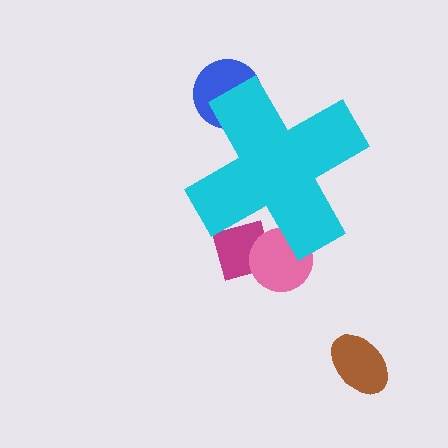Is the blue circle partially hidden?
Yes, the blue circle is partially hidden behind the cyan cross.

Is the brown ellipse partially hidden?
No, the brown ellipse is fully visible.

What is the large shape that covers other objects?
A cyan cross.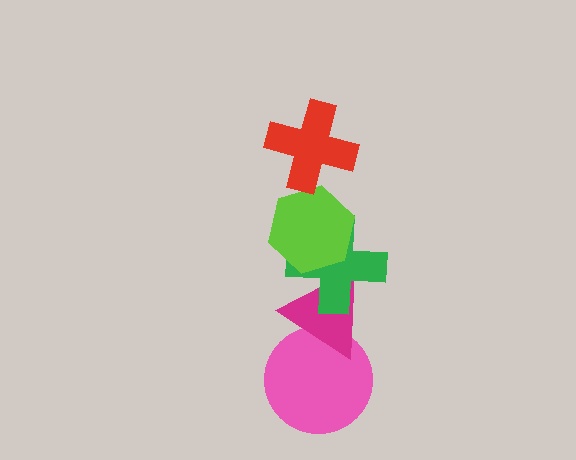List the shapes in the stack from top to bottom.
From top to bottom: the red cross, the lime hexagon, the green cross, the magenta triangle, the pink circle.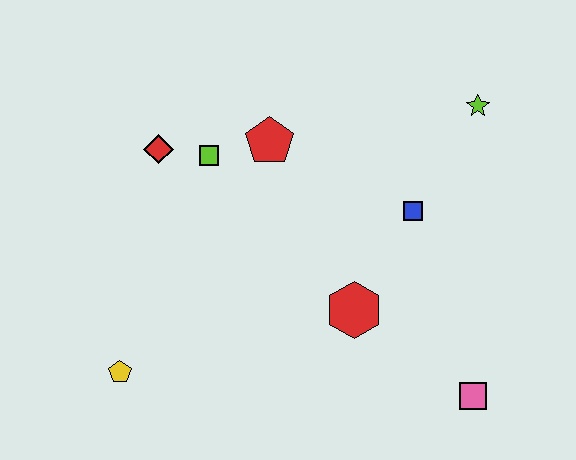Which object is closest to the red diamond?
The lime square is closest to the red diamond.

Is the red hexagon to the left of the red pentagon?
No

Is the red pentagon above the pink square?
Yes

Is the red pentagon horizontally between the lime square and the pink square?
Yes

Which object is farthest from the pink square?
The red diamond is farthest from the pink square.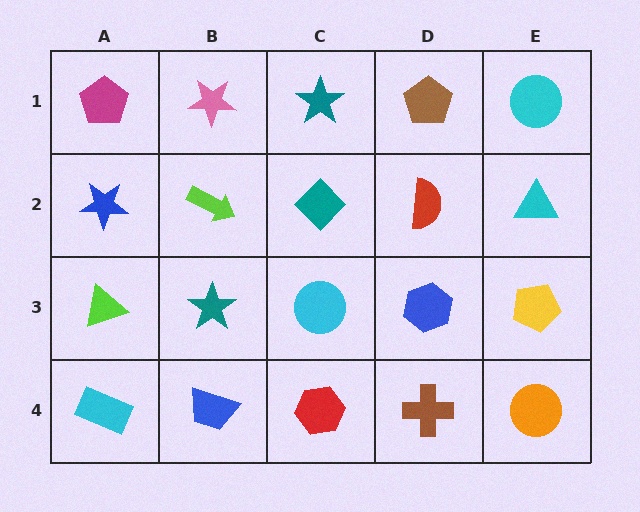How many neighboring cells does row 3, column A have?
3.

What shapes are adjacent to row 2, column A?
A magenta pentagon (row 1, column A), a lime triangle (row 3, column A), a lime arrow (row 2, column B).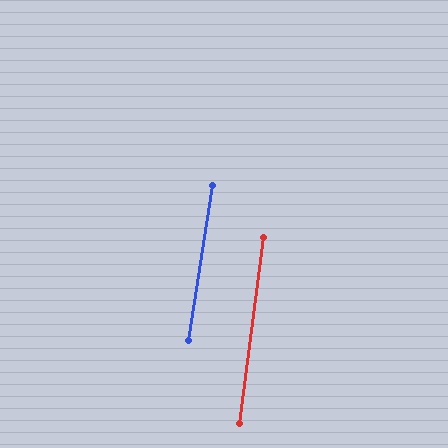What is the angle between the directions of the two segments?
Approximately 2 degrees.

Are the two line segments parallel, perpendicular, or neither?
Parallel — their directions differ by only 1.8°.